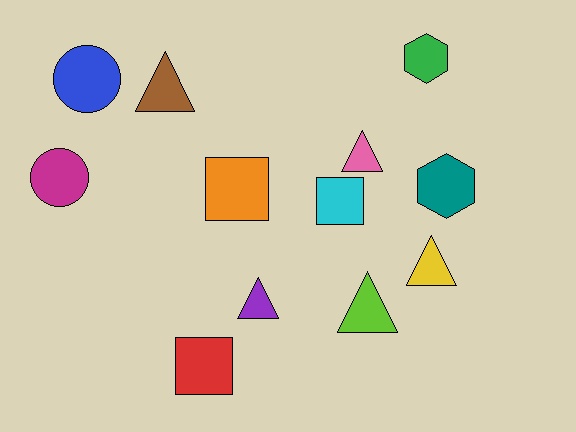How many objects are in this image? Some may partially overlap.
There are 12 objects.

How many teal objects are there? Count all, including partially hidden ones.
There is 1 teal object.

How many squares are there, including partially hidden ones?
There are 3 squares.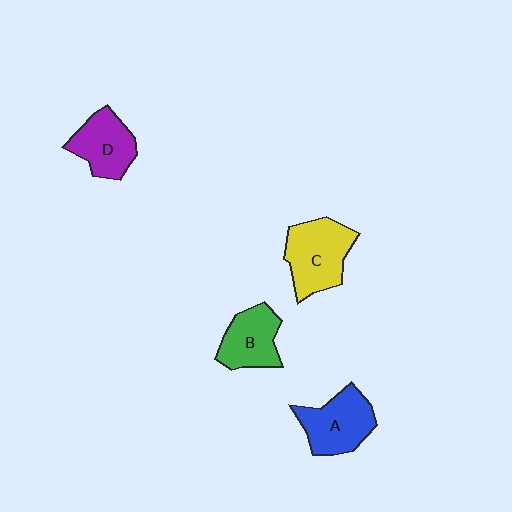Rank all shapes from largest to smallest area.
From largest to smallest: C (yellow), A (blue), D (purple), B (green).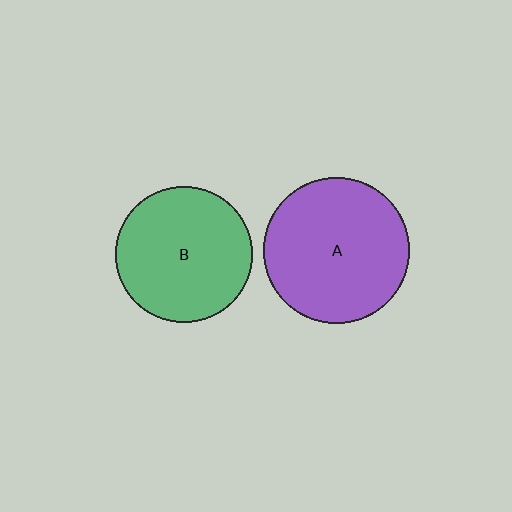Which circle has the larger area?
Circle A (purple).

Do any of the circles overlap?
No, none of the circles overlap.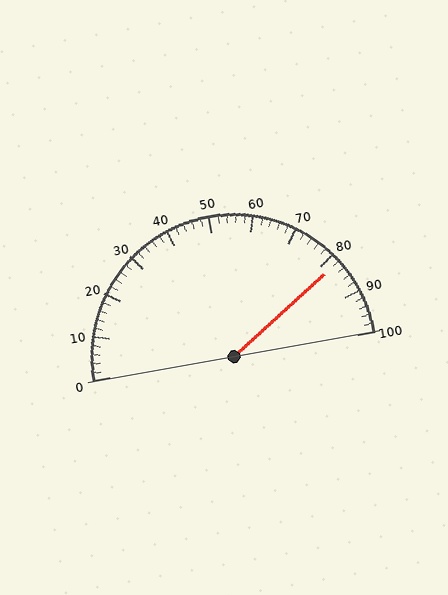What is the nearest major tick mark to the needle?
The nearest major tick mark is 80.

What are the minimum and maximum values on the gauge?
The gauge ranges from 0 to 100.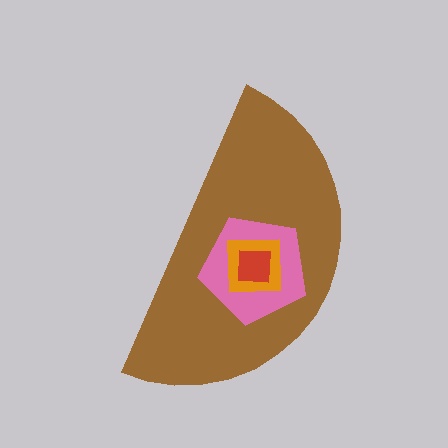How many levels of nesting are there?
4.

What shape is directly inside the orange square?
The red square.